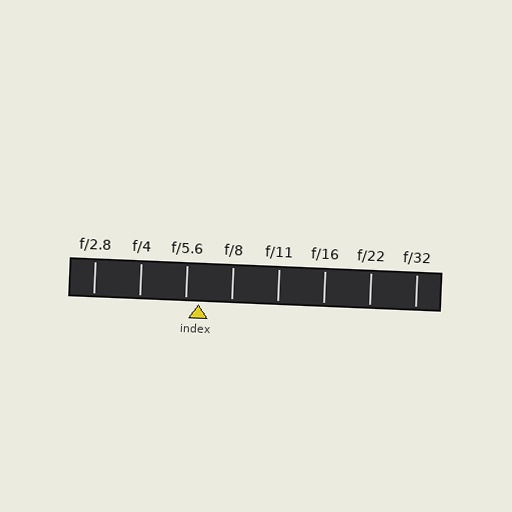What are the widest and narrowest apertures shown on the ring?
The widest aperture shown is f/2.8 and the narrowest is f/32.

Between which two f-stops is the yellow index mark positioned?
The index mark is between f/5.6 and f/8.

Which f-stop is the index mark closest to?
The index mark is closest to f/5.6.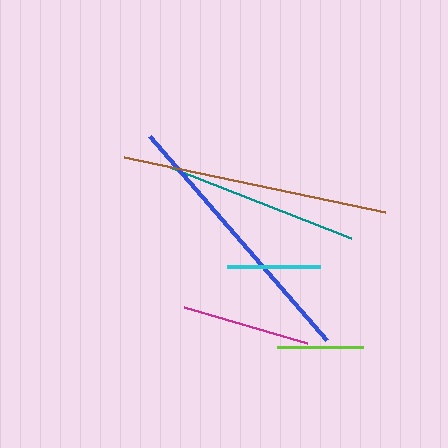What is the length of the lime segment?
The lime segment is approximately 86 pixels long.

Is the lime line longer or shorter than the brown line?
The brown line is longer than the lime line.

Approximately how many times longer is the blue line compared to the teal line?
The blue line is approximately 1.4 times the length of the teal line.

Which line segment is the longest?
The blue line is the longest at approximately 270 pixels.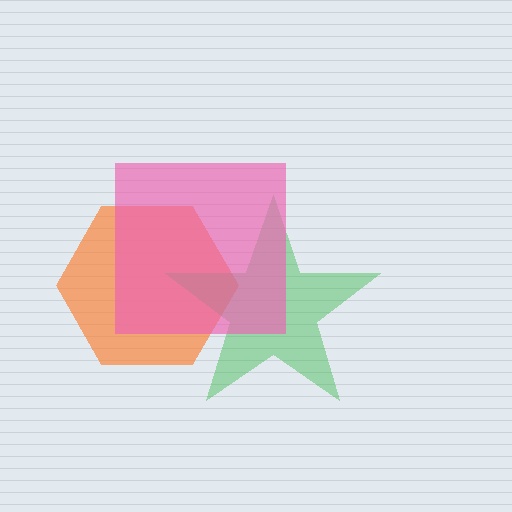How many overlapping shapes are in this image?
There are 3 overlapping shapes in the image.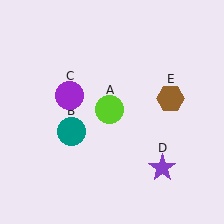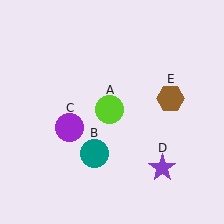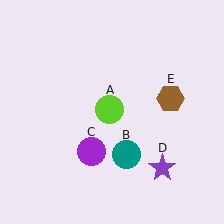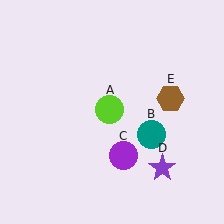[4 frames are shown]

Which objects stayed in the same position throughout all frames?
Lime circle (object A) and purple star (object D) and brown hexagon (object E) remained stationary.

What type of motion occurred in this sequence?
The teal circle (object B), purple circle (object C) rotated counterclockwise around the center of the scene.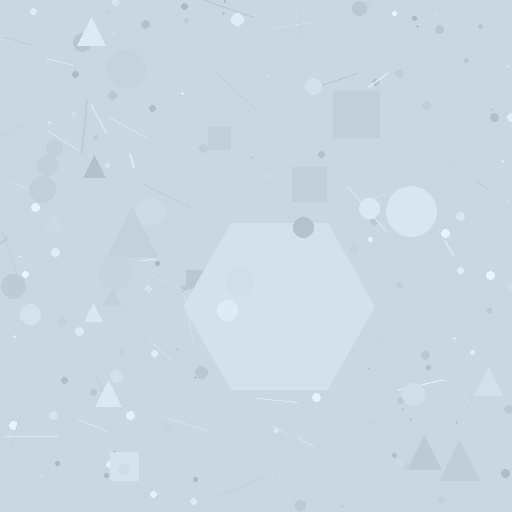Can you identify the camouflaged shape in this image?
The camouflaged shape is a hexagon.